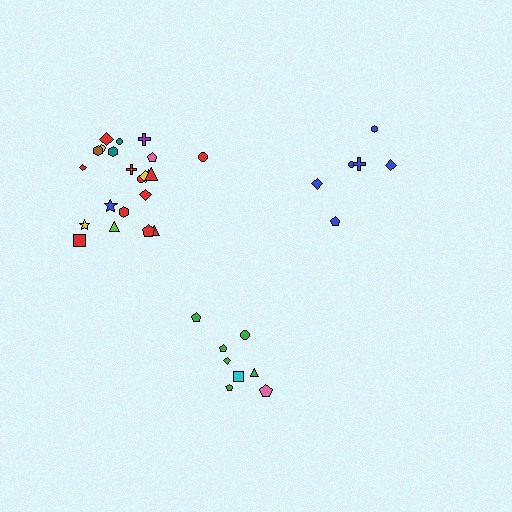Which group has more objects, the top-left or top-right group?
The top-left group.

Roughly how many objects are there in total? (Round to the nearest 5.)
Roughly 35 objects in total.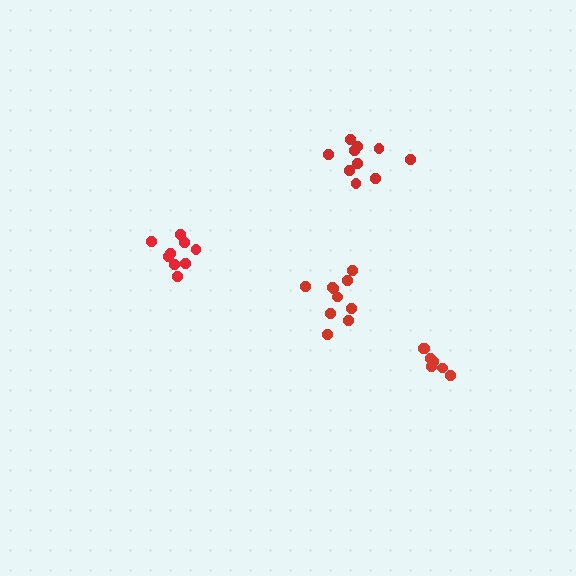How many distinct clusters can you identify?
There are 4 distinct clusters.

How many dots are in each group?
Group 1: 7 dots, Group 2: 9 dots, Group 3: 10 dots, Group 4: 10 dots (36 total).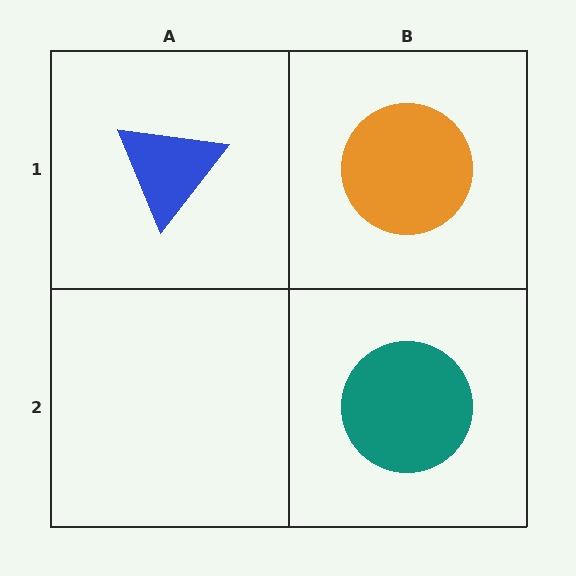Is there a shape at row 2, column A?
No, that cell is empty.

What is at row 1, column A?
A blue triangle.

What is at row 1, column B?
An orange circle.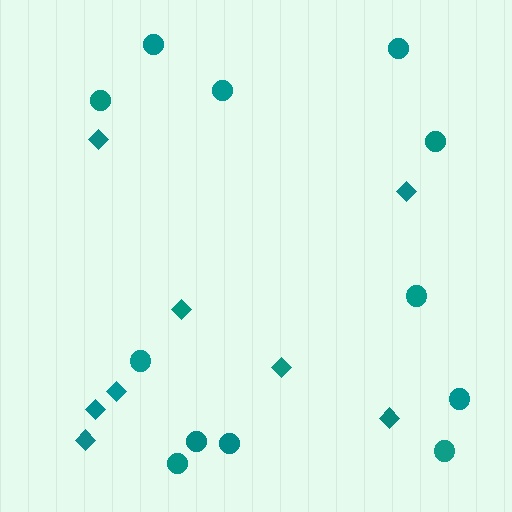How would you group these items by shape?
There are 2 groups: one group of diamonds (8) and one group of circles (12).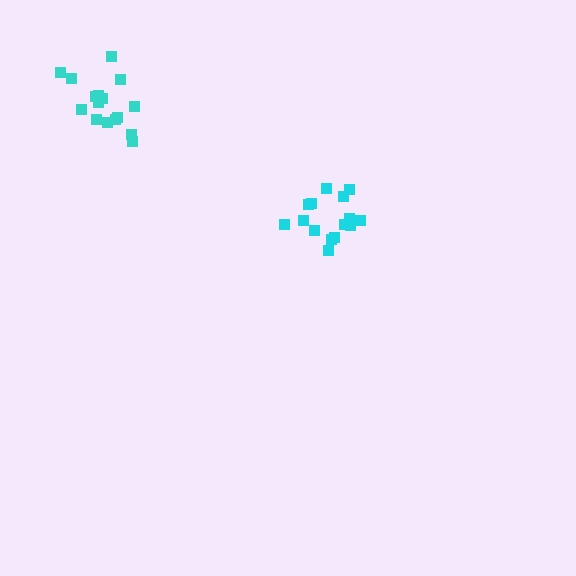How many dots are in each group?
Group 1: 15 dots, Group 2: 16 dots (31 total).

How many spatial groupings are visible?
There are 2 spatial groupings.